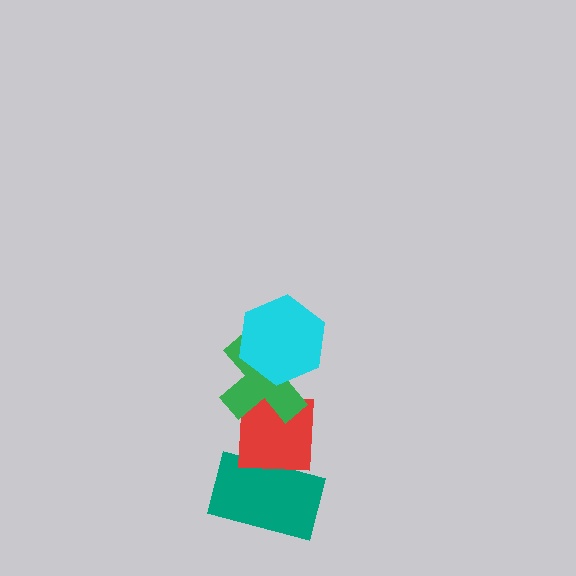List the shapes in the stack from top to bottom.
From top to bottom: the cyan hexagon, the green cross, the red square, the teal rectangle.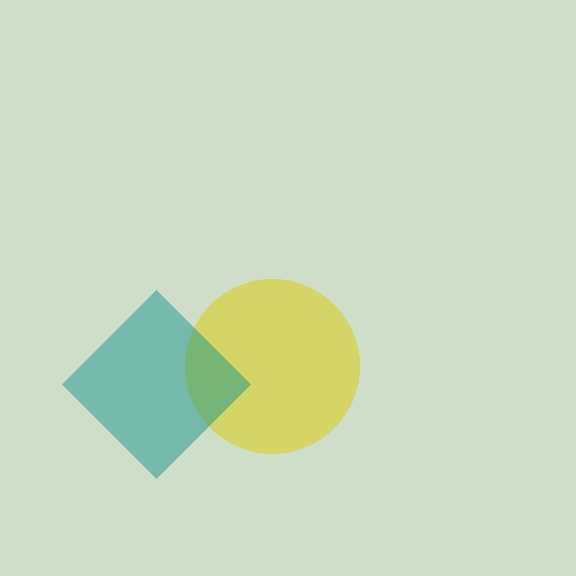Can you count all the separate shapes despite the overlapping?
Yes, there are 2 separate shapes.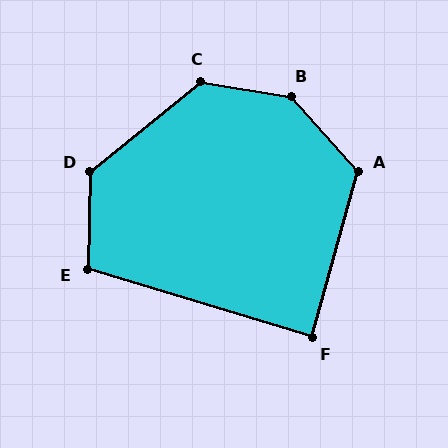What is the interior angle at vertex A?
Approximately 123 degrees (obtuse).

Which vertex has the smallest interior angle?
F, at approximately 88 degrees.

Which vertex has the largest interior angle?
B, at approximately 141 degrees.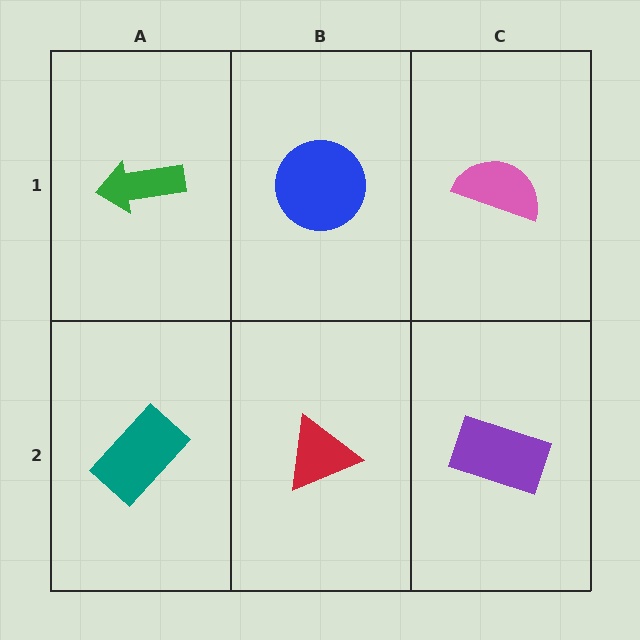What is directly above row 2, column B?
A blue circle.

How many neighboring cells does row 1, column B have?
3.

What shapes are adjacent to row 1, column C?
A purple rectangle (row 2, column C), a blue circle (row 1, column B).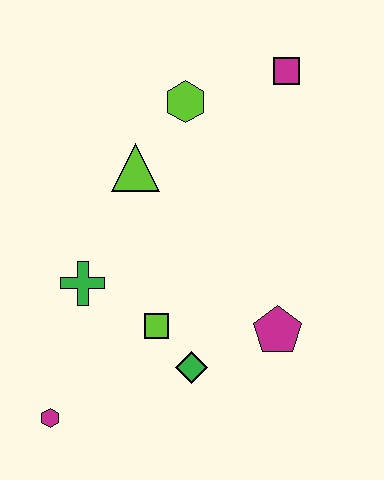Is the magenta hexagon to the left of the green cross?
Yes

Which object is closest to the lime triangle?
The lime hexagon is closest to the lime triangle.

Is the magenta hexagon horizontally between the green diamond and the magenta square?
No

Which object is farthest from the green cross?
The magenta square is farthest from the green cross.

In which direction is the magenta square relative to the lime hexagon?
The magenta square is to the right of the lime hexagon.